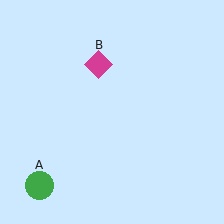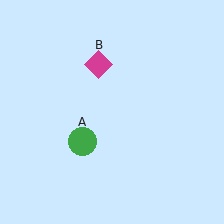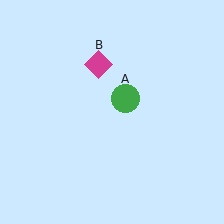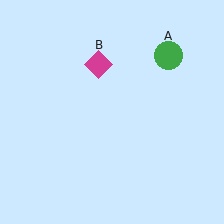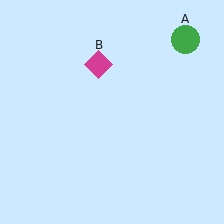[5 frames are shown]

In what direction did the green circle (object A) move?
The green circle (object A) moved up and to the right.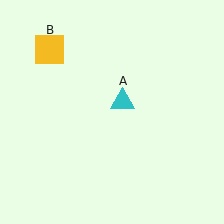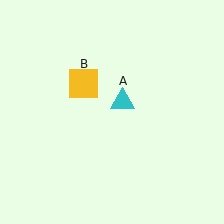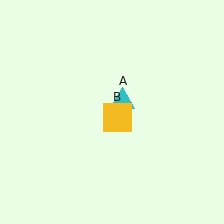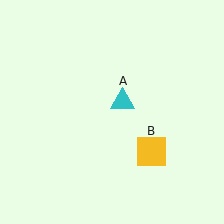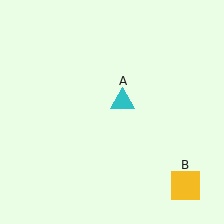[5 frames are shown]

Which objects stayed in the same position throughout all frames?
Cyan triangle (object A) remained stationary.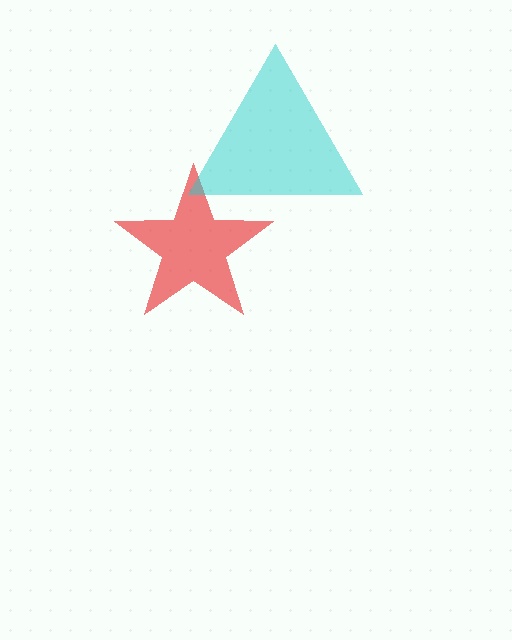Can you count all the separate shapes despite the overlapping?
Yes, there are 2 separate shapes.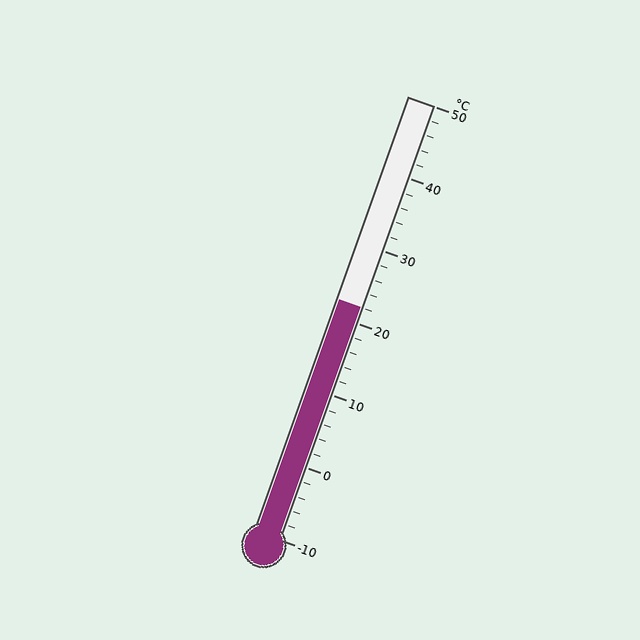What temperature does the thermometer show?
The thermometer shows approximately 22°C.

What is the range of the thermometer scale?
The thermometer scale ranges from -10°C to 50°C.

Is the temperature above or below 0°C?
The temperature is above 0°C.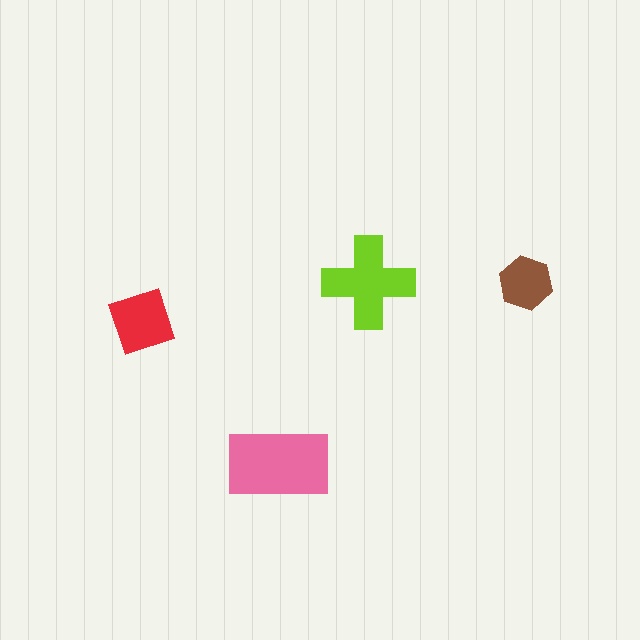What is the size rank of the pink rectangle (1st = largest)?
1st.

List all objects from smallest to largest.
The brown hexagon, the red square, the lime cross, the pink rectangle.